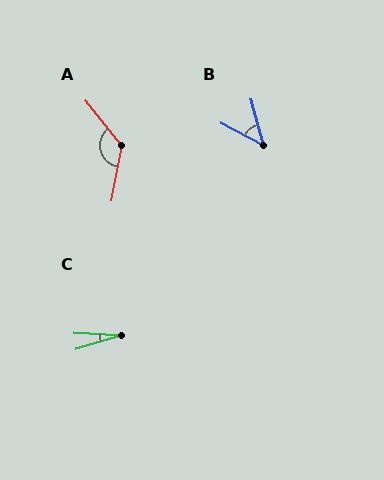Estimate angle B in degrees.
Approximately 47 degrees.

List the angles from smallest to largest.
C (19°), B (47°), A (130°).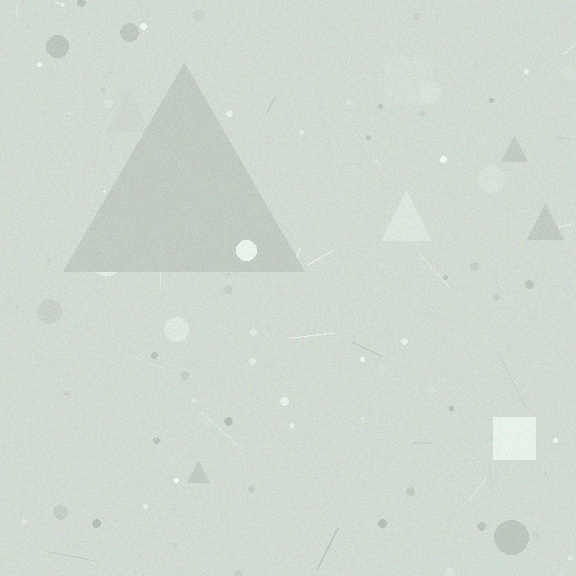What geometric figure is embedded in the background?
A triangle is embedded in the background.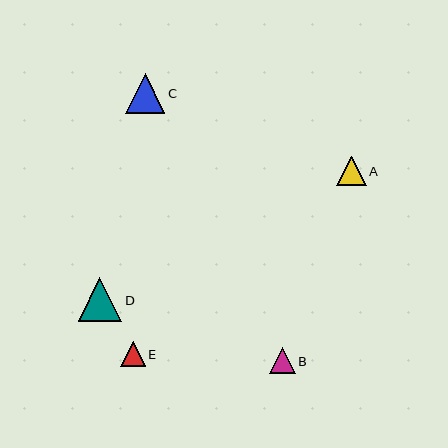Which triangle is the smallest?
Triangle E is the smallest with a size of approximately 25 pixels.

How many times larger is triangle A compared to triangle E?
Triangle A is approximately 1.2 times the size of triangle E.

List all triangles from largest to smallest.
From largest to smallest: D, C, A, B, E.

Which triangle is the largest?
Triangle D is the largest with a size of approximately 44 pixels.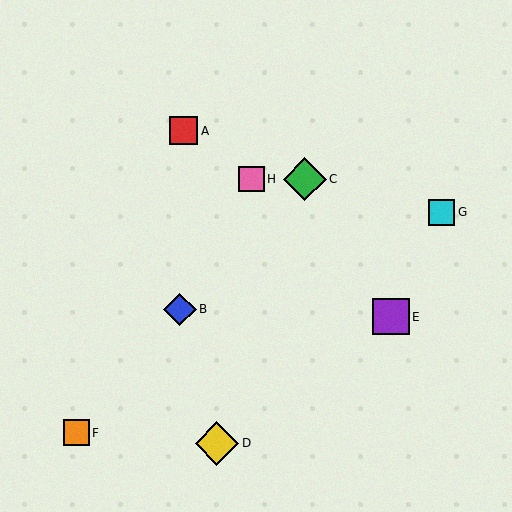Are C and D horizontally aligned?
No, C is at y≈179 and D is at y≈443.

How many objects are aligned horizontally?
2 objects (C, H) are aligned horizontally.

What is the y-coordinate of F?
Object F is at y≈433.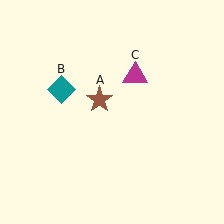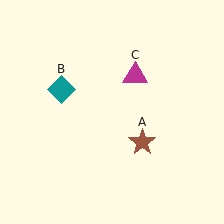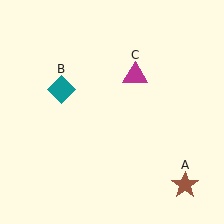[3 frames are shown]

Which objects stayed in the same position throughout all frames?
Teal diamond (object B) and magenta triangle (object C) remained stationary.